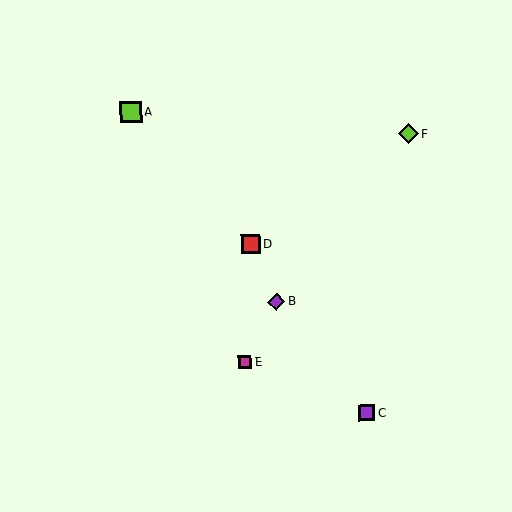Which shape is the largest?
The lime square (labeled A) is the largest.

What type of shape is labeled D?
Shape D is a red square.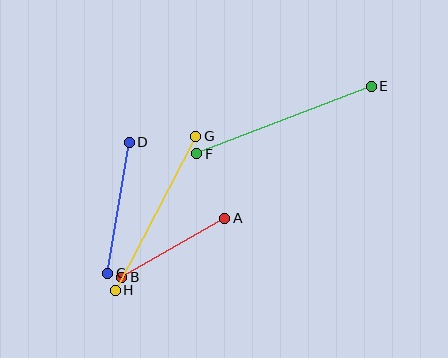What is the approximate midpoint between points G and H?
The midpoint is at approximately (155, 213) pixels.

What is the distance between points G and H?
The distance is approximately 173 pixels.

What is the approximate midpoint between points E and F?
The midpoint is at approximately (284, 120) pixels.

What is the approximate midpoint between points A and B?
The midpoint is at approximately (173, 248) pixels.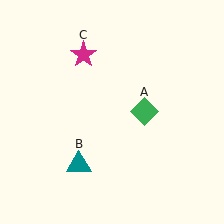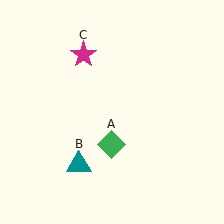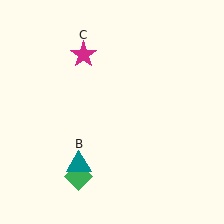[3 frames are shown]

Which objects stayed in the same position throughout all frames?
Teal triangle (object B) and magenta star (object C) remained stationary.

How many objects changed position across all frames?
1 object changed position: green diamond (object A).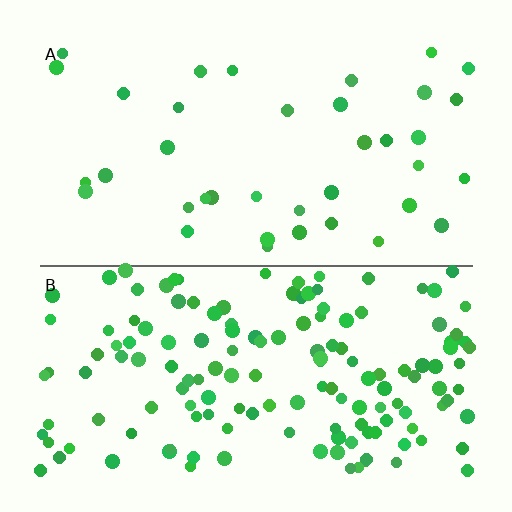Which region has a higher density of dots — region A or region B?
B (the bottom).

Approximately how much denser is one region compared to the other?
Approximately 4.0× — region B over region A.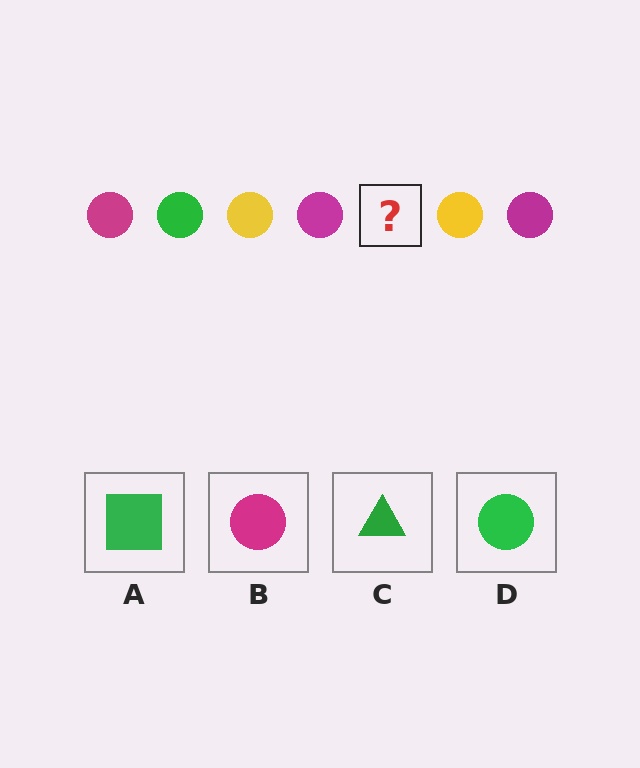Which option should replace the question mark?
Option D.